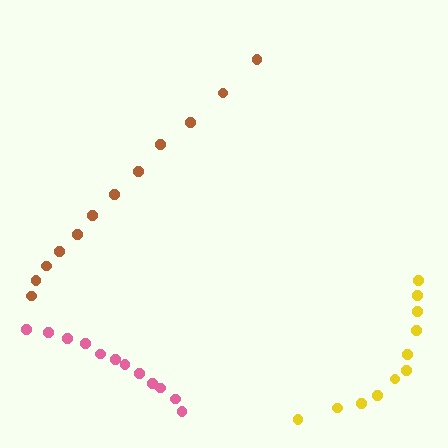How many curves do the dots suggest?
There are 3 distinct paths.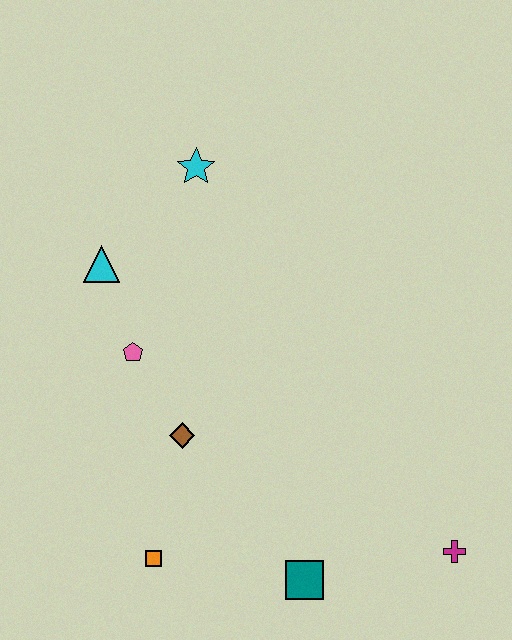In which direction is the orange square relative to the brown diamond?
The orange square is below the brown diamond.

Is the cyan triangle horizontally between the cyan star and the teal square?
No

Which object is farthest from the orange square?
The cyan star is farthest from the orange square.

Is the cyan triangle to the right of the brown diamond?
No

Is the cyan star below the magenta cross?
No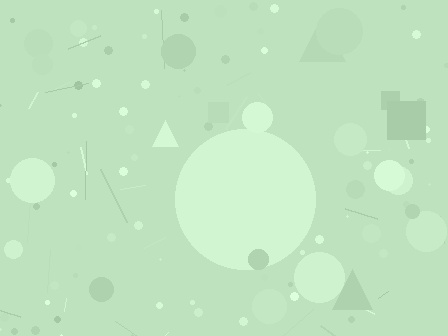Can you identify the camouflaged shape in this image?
The camouflaged shape is a circle.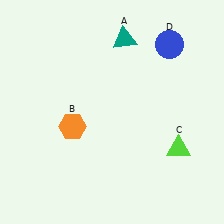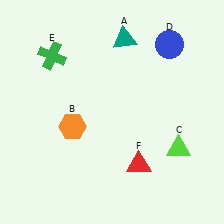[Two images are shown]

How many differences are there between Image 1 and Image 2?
There are 2 differences between the two images.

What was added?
A green cross (E), a red triangle (F) were added in Image 2.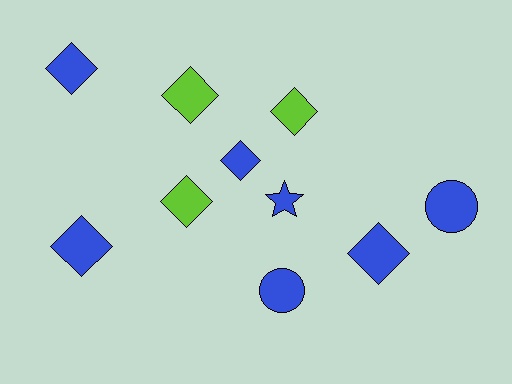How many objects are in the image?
There are 10 objects.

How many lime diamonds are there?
There are 3 lime diamonds.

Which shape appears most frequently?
Diamond, with 7 objects.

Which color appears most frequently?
Blue, with 7 objects.